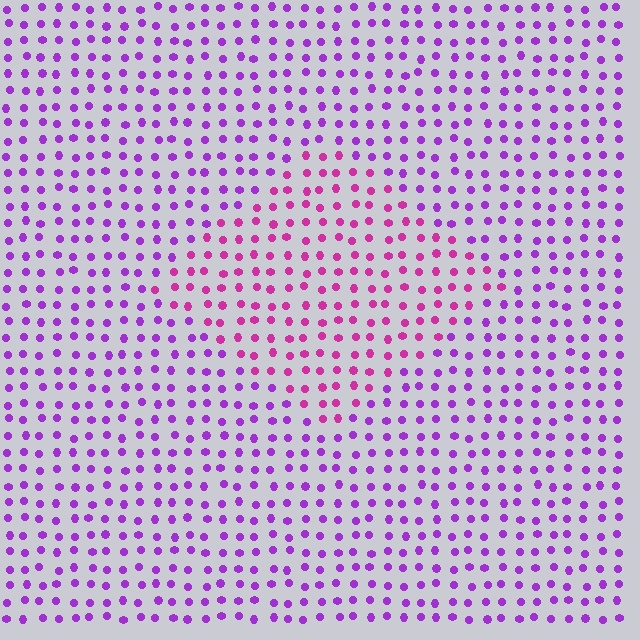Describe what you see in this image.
The image is filled with small purple elements in a uniform arrangement. A diamond-shaped region is visible where the elements are tinted to a slightly different hue, forming a subtle color boundary.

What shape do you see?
I see a diamond.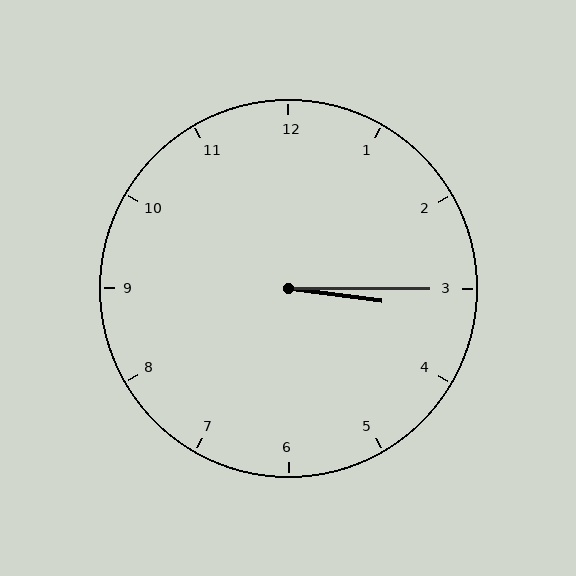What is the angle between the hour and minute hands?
Approximately 8 degrees.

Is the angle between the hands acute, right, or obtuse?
It is acute.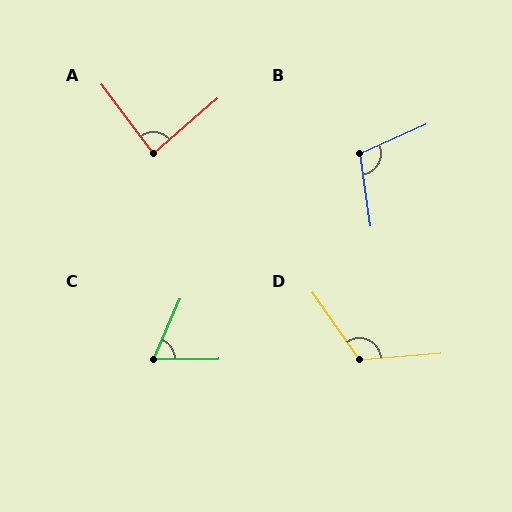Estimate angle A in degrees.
Approximately 86 degrees.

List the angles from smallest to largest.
C (66°), A (86°), B (106°), D (120°).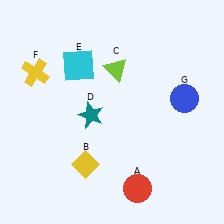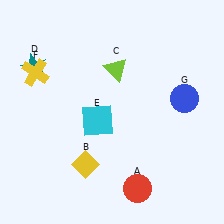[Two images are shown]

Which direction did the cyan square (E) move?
The cyan square (E) moved down.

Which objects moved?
The objects that moved are: the teal star (D), the cyan square (E).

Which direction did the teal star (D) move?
The teal star (D) moved left.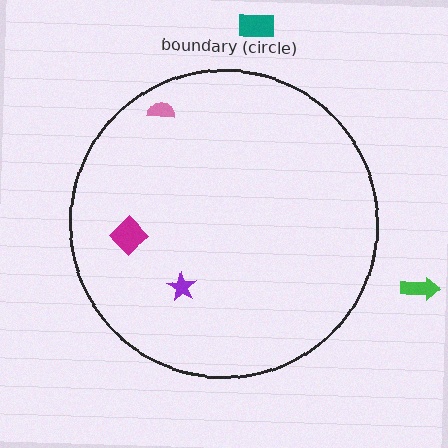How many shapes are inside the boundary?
3 inside, 2 outside.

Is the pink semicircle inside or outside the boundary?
Inside.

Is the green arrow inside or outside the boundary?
Outside.